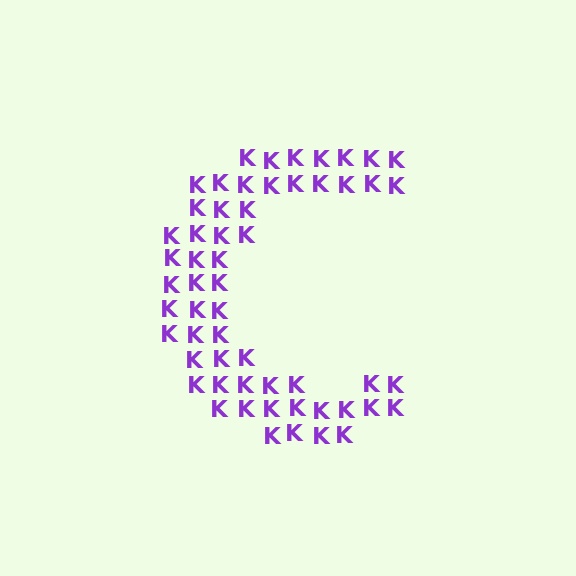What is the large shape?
The large shape is the letter C.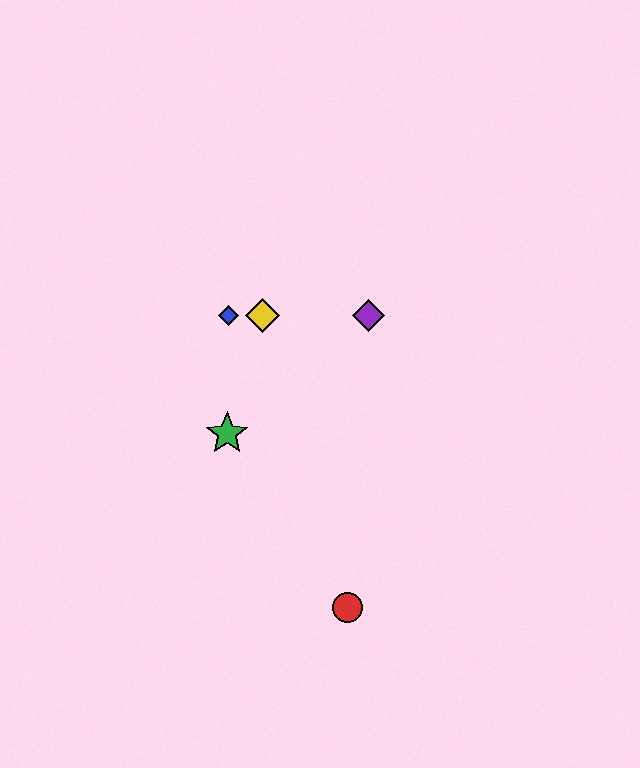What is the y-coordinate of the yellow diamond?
The yellow diamond is at y≈316.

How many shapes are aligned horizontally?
3 shapes (the blue diamond, the yellow diamond, the purple diamond) are aligned horizontally.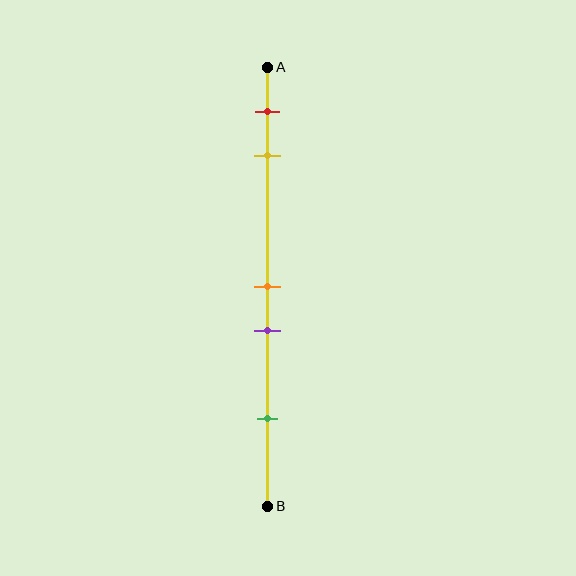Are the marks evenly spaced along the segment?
No, the marks are not evenly spaced.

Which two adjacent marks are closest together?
The orange and purple marks are the closest adjacent pair.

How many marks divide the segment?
There are 5 marks dividing the segment.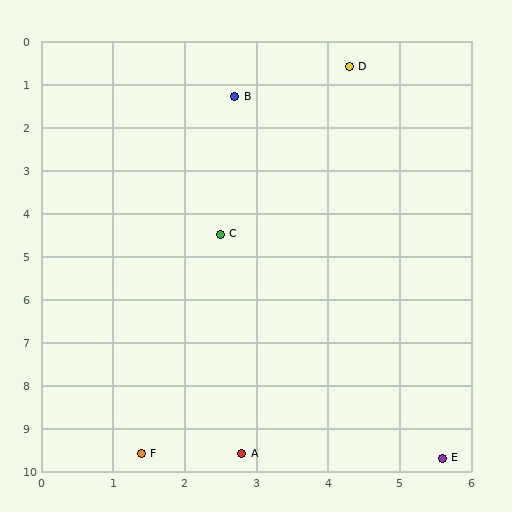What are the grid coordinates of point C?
Point C is at approximately (2.5, 4.5).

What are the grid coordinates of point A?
Point A is at approximately (2.8, 9.6).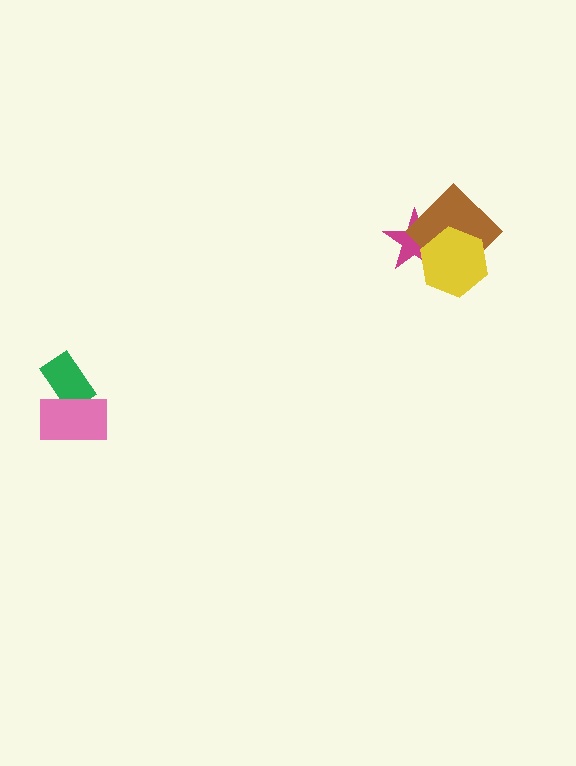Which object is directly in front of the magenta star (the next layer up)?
The brown diamond is directly in front of the magenta star.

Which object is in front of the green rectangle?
The pink rectangle is in front of the green rectangle.